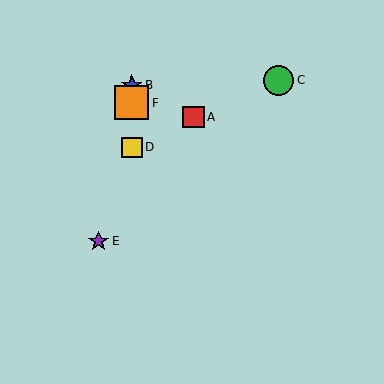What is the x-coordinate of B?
Object B is at x≈132.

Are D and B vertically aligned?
Yes, both are at x≈132.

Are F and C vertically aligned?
No, F is at x≈132 and C is at x≈279.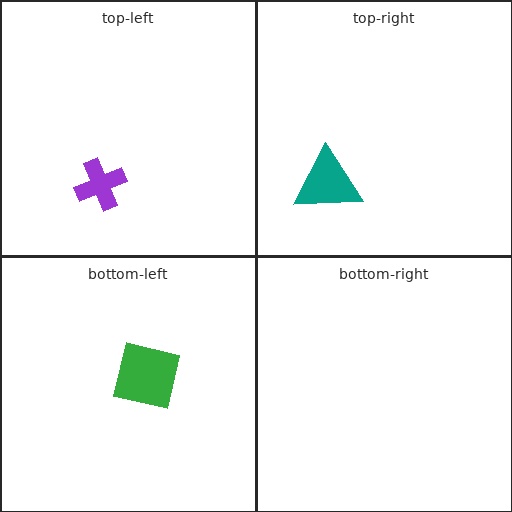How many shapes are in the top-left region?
1.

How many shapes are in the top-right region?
1.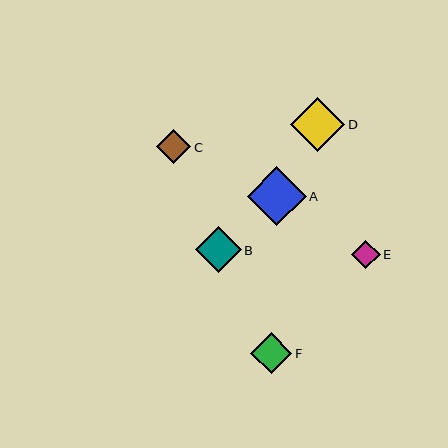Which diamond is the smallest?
Diamond E is the smallest with a size of approximately 28 pixels.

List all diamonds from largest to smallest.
From largest to smallest: A, D, B, F, C, E.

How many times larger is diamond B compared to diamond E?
Diamond B is approximately 1.6 times the size of diamond E.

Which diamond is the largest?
Diamond A is the largest with a size of approximately 59 pixels.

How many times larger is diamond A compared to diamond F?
Diamond A is approximately 1.4 times the size of diamond F.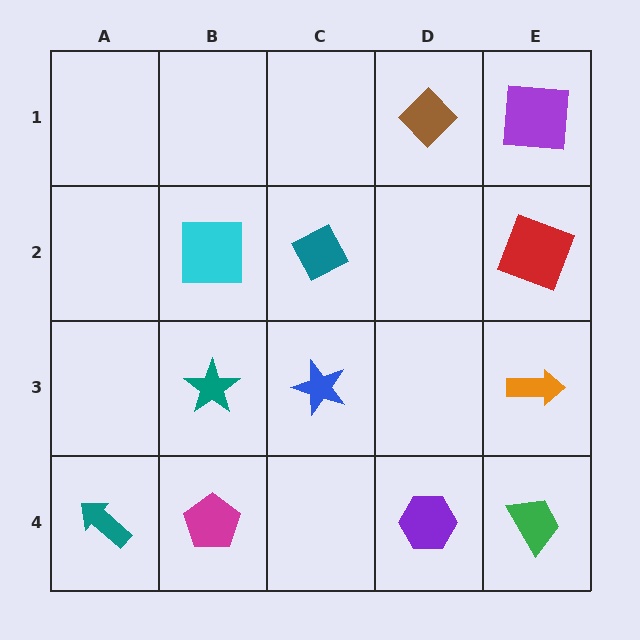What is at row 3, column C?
A blue star.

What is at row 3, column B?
A teal star.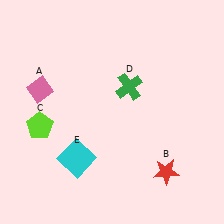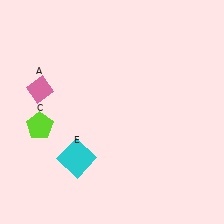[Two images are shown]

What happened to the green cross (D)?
The green cross (D) was removed in Image 2. It was in the top-right area of Image 1.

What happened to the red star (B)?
The red star (B) was removed in Image 2. It was in the bottom-right area of Image 1.